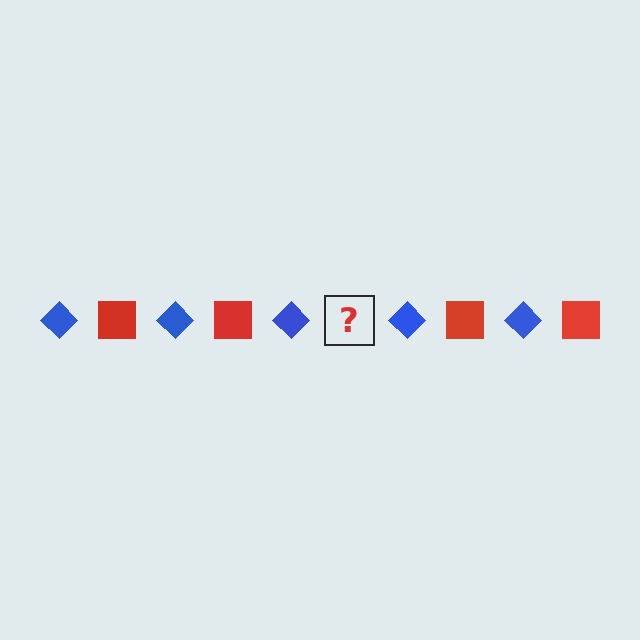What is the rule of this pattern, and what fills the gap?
The rule is that the pattern alternates between blue diamond and red square. The gap should be filled with a red square.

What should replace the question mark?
The question mark should be replaced with a red square.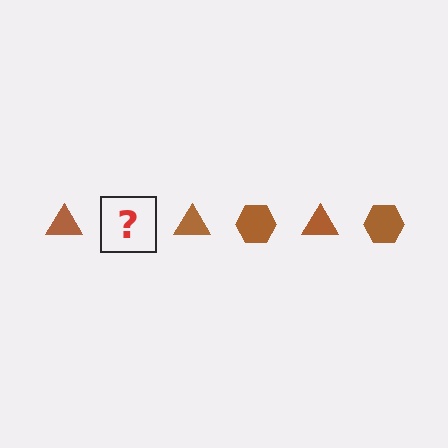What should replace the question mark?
The question mark should be replaced with a brown hexagon.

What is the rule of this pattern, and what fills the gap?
The rule is that the pattern cycles through triangle, hexagon shapes in brown. The gap should be filled with a brown hexagon.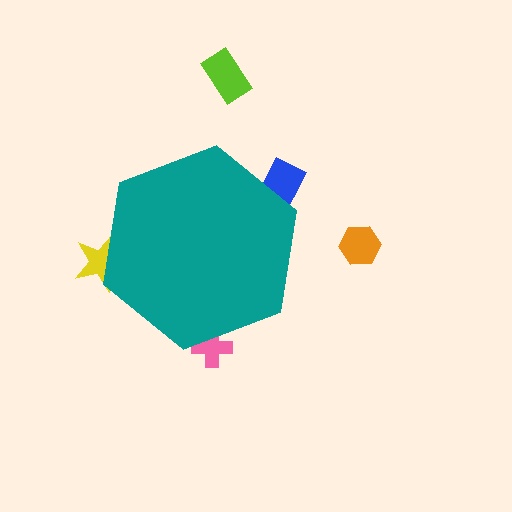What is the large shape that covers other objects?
A teal hexagon.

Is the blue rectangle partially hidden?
Yes, the blue rectangle is partially hidden behind the teal hexagon.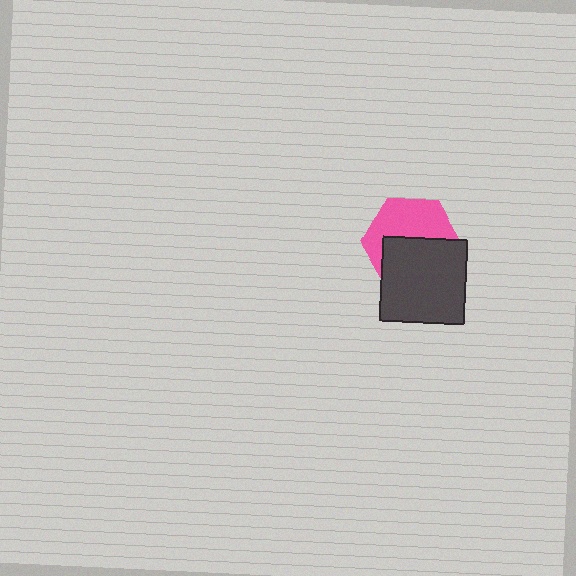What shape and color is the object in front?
The object in front is a dark gray rectangle.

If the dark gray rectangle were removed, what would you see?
You would see the complete pink hexagon.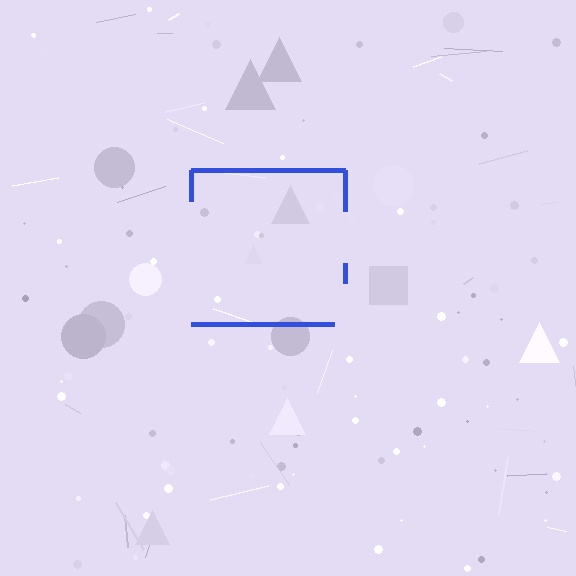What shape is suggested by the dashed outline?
The dashed outline suggests a square.